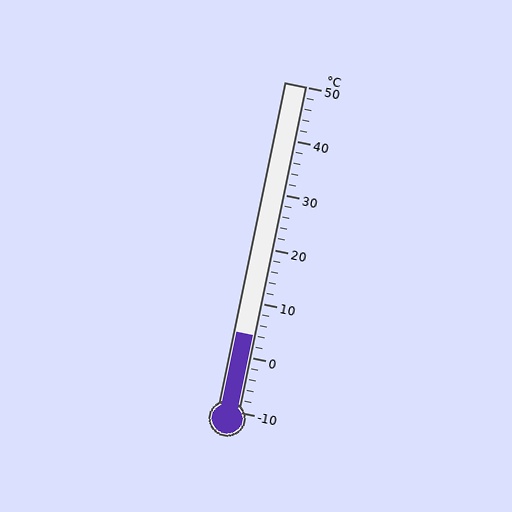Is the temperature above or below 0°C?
The temperature is above 0°C.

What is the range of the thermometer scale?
The thermometer scale ranges from -10°C to 50°C.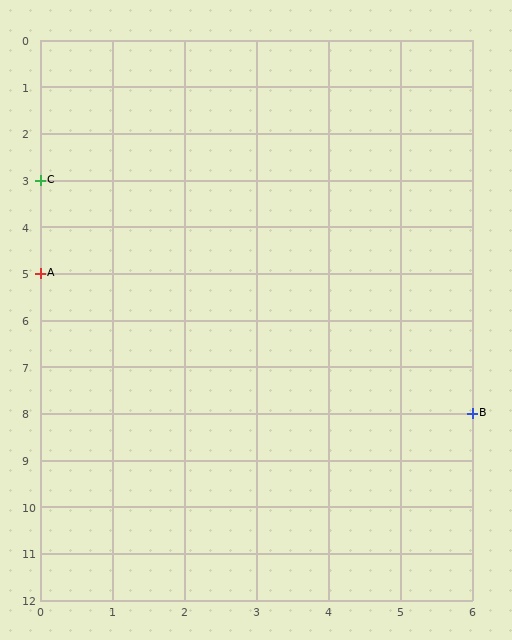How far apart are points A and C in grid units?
Points A and C are 2 rows apart.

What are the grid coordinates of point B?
Point B is at grid coordinates (6, 8).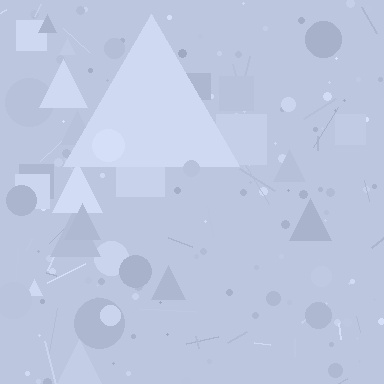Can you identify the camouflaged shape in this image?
The camouflaged shape is a triangle.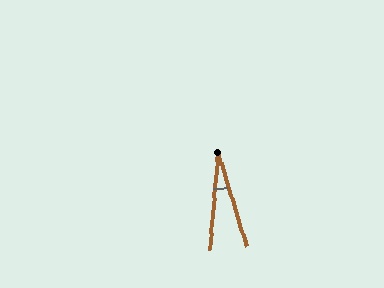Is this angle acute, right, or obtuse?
It is acute.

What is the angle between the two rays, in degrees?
Approximately 22 degrees.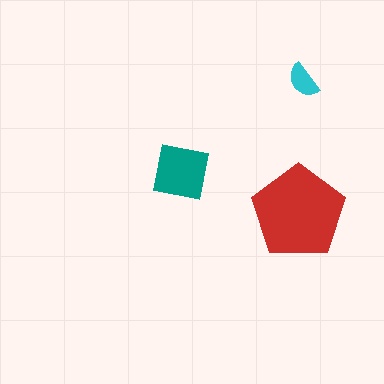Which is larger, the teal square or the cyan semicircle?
The teal square.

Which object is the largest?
The red pentagon.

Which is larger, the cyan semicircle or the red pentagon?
The red pentagon.